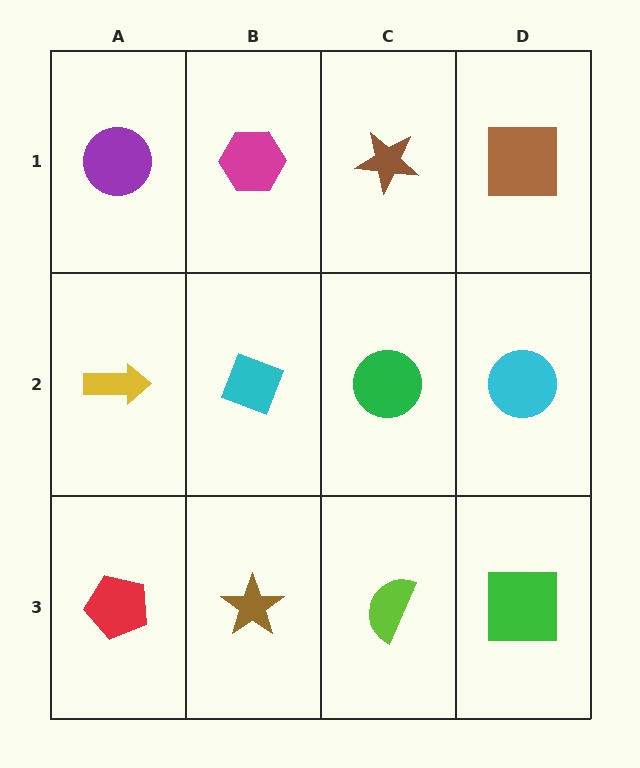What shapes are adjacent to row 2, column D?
A brown square (row 1, column D), a green square (row 3, column D), a green circle (row 2, column C).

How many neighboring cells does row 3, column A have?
2.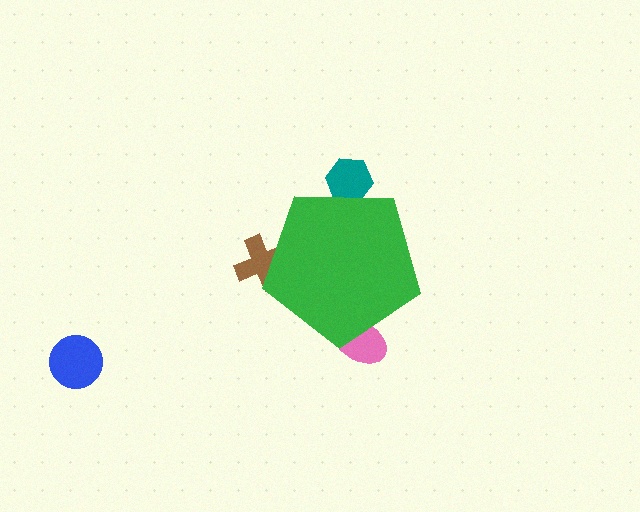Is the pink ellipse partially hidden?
Yes, the pink ellipse is partially hidden behind the green pentagon.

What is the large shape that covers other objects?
A green pentagon.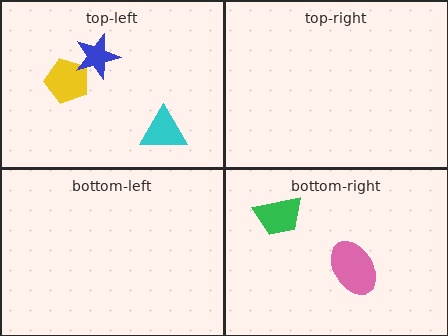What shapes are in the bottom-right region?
The pink ellipse, the green trapezoid.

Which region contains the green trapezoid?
The bottom-right region.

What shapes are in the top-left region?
The cyan triangle, the yellow pentagon, the blue star.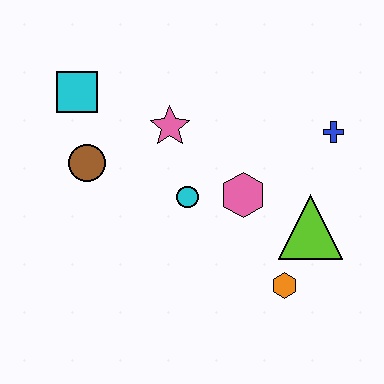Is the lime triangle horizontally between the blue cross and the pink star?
Yes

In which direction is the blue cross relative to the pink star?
The blue cross is to the right of the pink star.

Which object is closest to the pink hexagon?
The cyan circle is closest to the pink hexagon.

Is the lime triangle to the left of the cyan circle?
No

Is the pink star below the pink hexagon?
No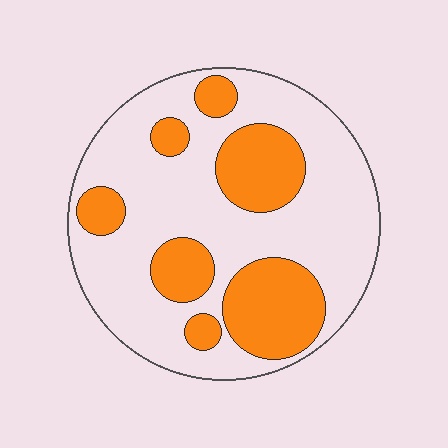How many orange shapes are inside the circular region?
7.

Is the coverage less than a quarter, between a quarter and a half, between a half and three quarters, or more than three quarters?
Between a quarter and a half.